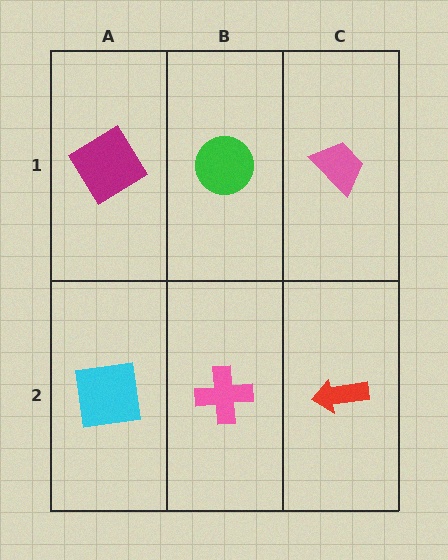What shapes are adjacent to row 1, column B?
A pink cross (row 2, column B), a magenta diamond (row 1, column A), a pink trapezoid (row 1, column C).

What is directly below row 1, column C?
A red arrow.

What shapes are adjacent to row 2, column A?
A magenta diamond (row 1, column A), a pink cross (row 2, column B).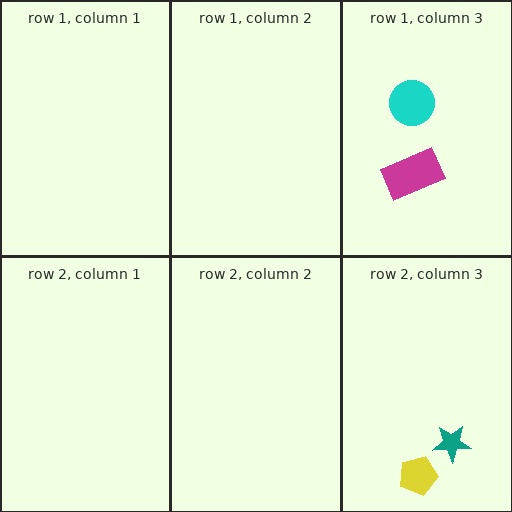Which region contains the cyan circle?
The row 1, column 3 region.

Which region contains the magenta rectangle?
The row 1, column 3 region.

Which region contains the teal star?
The row 2, column 3 region.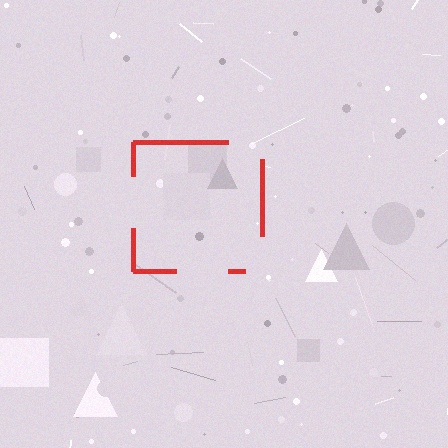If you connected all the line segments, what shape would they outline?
They would outline a square.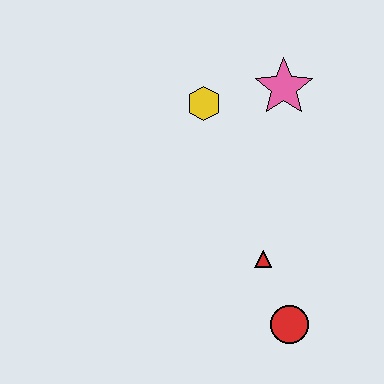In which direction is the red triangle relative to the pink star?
The red triangle is below the pink star.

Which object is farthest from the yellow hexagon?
The red circle is farthest from the yellow hexagon.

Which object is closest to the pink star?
The yellow hexagon is closest to the pink star.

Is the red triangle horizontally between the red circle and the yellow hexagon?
Yes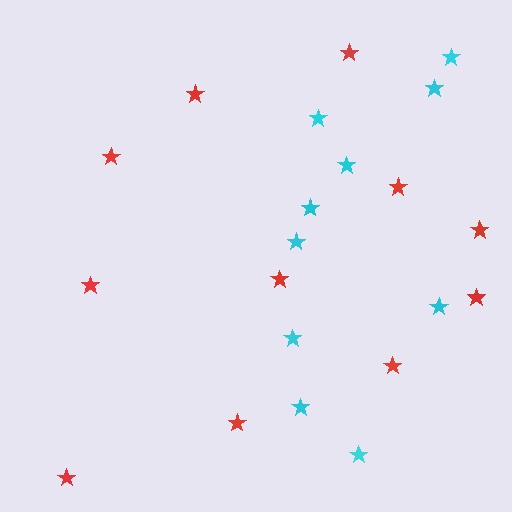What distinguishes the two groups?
There are 2 groups: one group of cyan stars (10) and one group of red stars (11).